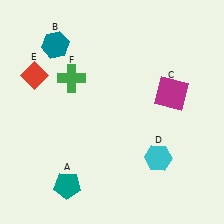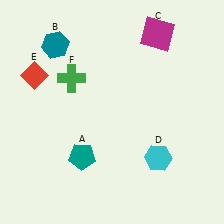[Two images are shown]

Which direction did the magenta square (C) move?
The magenta square (C) moved up.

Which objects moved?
The objects that moved are: the teal pentagon (A), the magenta square (C).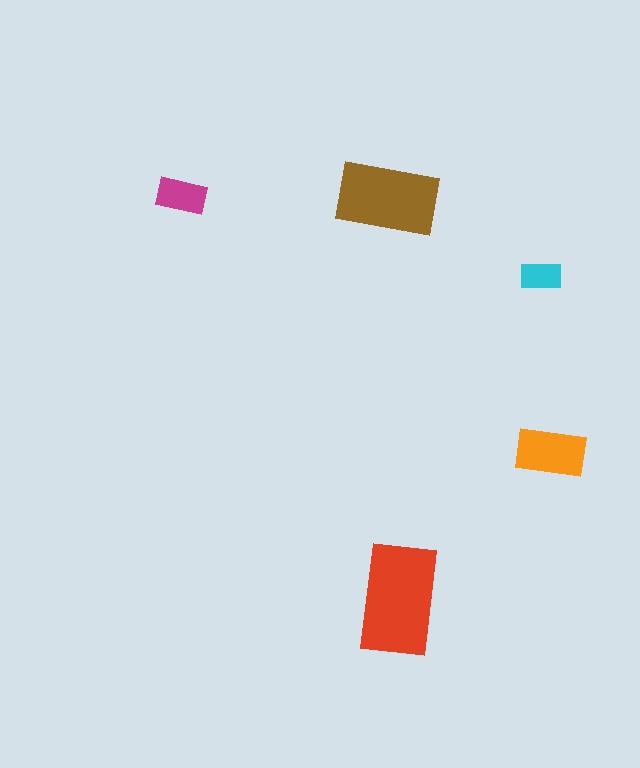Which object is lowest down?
The red rectangle is bottommost.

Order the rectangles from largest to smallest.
the red one, the brown one, the orange one, the magenta one, the cyan one.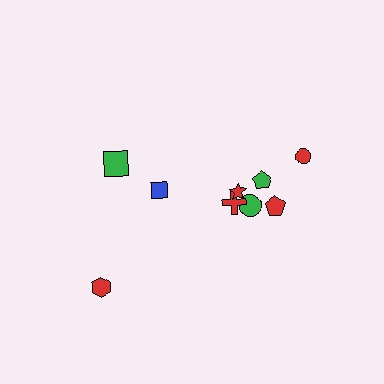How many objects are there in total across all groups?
There are 9 objects.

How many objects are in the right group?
There are 6 objects.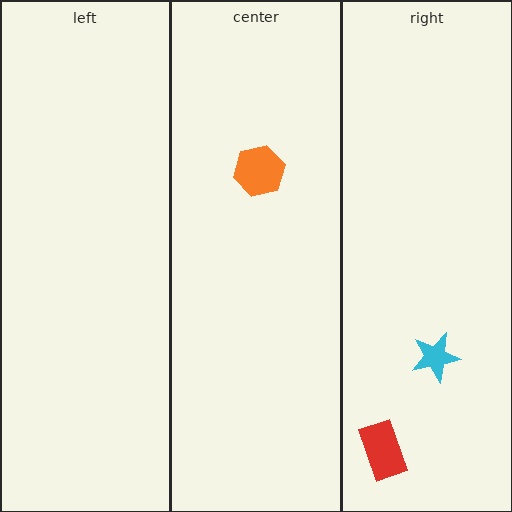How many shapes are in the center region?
1.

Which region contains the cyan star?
The right region.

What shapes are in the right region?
The red rectangle, the cyan star.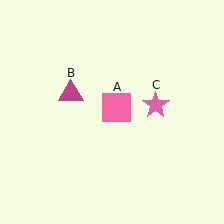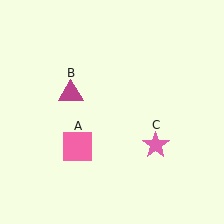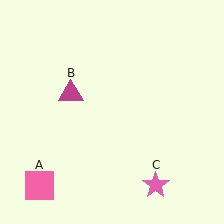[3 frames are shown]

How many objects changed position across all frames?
2 objects changed position: pink square (object A), pink star (object C).